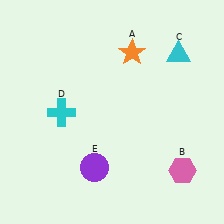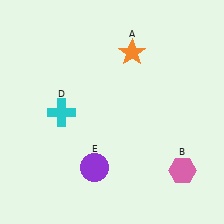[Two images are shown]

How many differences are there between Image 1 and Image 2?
There is 1 difference between the two images.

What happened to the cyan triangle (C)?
The cyan triangle (C) was removed in Image 2. It was in the top-right area of Image 1.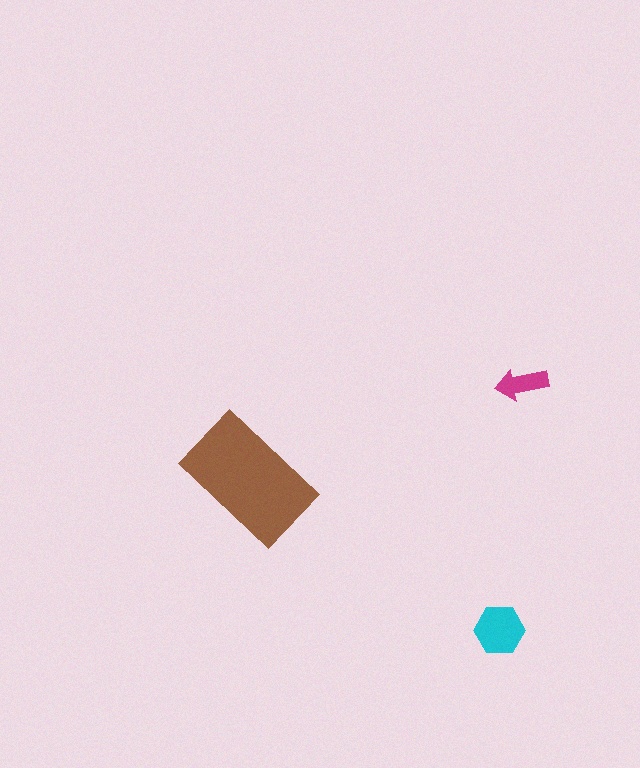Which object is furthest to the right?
The magenta arrow is rightmost.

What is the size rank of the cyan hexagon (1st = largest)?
2nd.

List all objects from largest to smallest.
The brown rectangle, the cyan hexagon, the magenta arrow.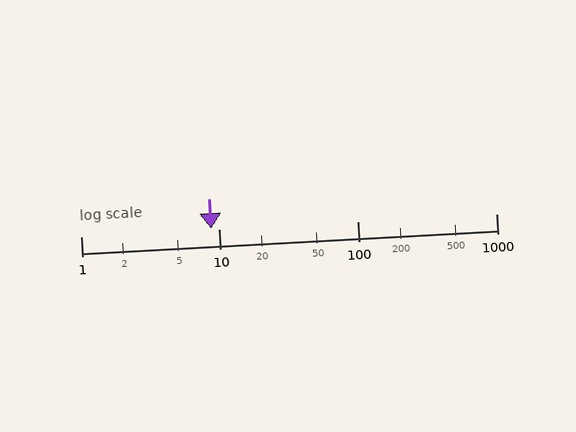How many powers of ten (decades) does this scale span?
The scale spans 3 decades, from 1 to 1000.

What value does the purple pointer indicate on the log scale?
The pointer indicates approximately 8.8.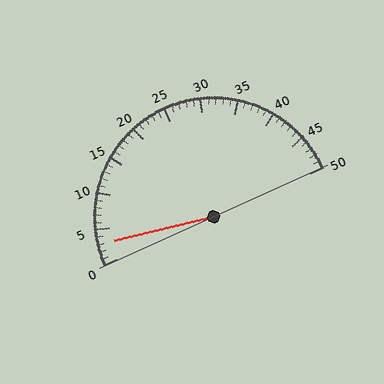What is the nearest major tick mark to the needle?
The nearest major tick mark is 5.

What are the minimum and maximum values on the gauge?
The gauge ranges from 0 to 50.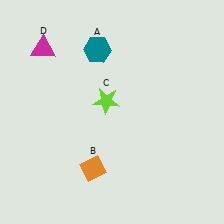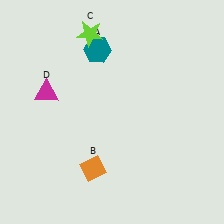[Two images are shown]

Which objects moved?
The objects that moved are: the lime star (C), the magenta triangle (D).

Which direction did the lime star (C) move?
The lime star (C) moved up.